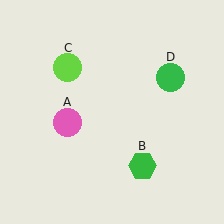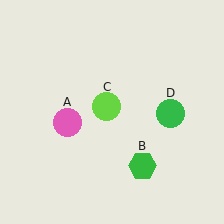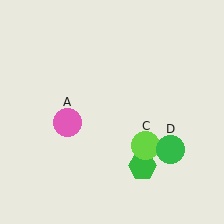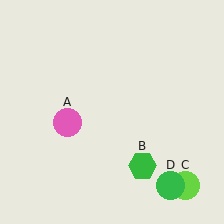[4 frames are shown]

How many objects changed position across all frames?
2 objects changed position: lime circle (object C), green circle (object D).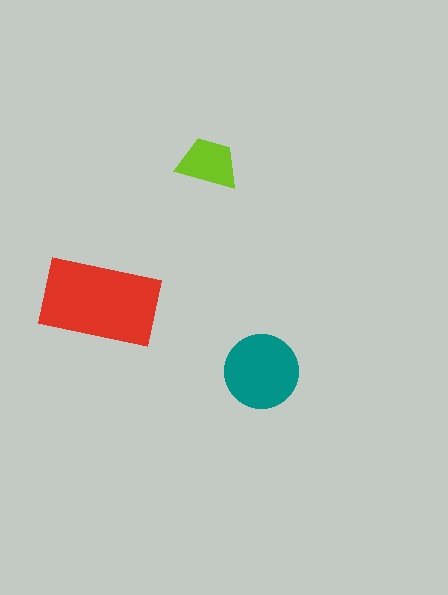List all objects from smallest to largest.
The lime trapezoid, the teal circle, the red rectangle.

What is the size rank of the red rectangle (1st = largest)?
1st.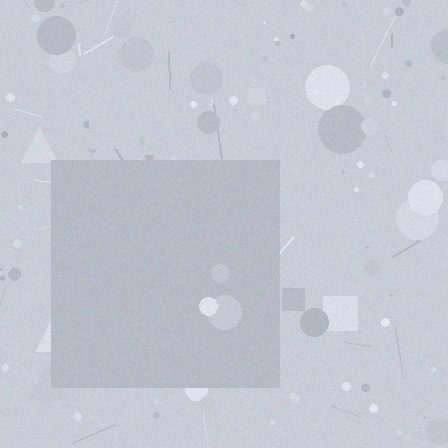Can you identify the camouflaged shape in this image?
The camouflaged shape is a square.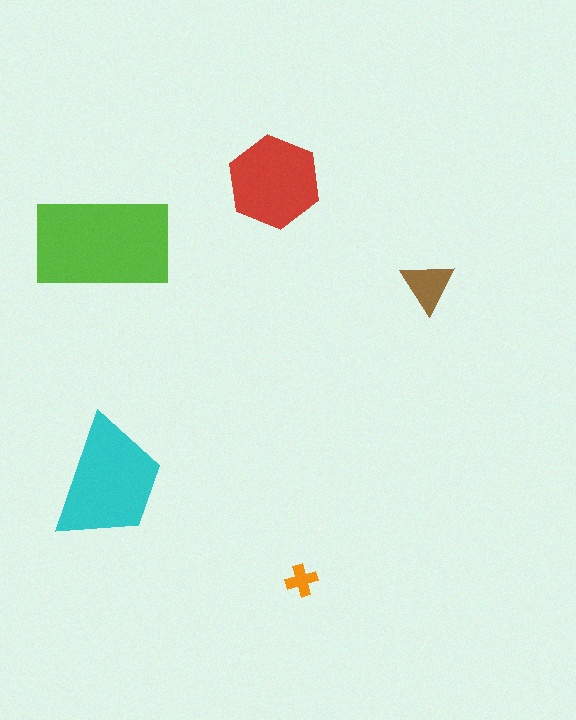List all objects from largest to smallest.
The lime rectangle, the cyan trapezoid, the red hexagon, the brown triangle, the orange cross.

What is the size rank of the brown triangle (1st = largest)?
4th.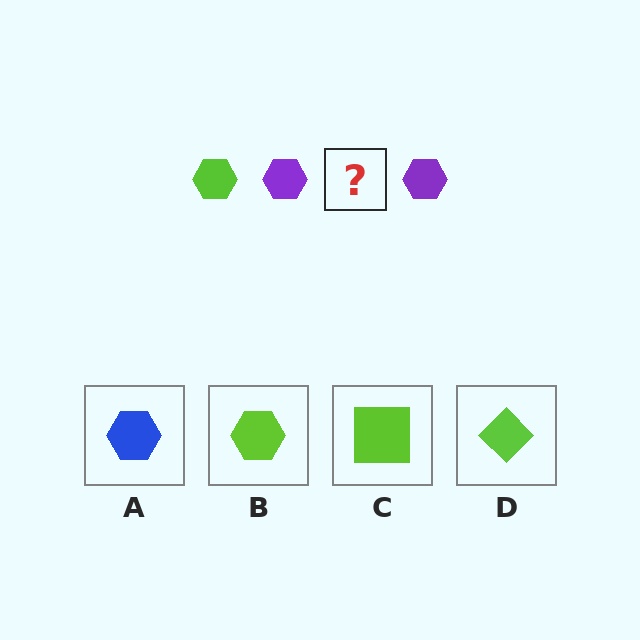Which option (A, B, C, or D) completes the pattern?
B.